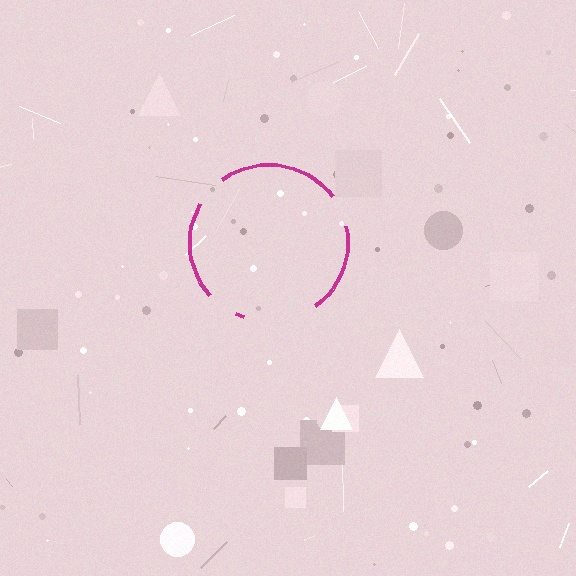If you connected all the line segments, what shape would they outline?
They would outline a circle.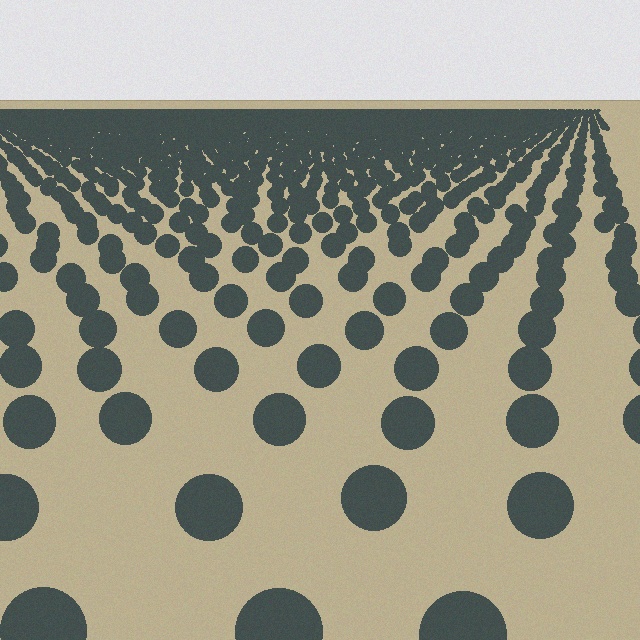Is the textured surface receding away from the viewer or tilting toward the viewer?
The surface is receding away from the viewer. Texture elements get smaller and denser toward the top.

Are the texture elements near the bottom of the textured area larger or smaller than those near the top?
Larger. Near the bottom, elements are closer to the viewer and appear at a bigger on-screen size.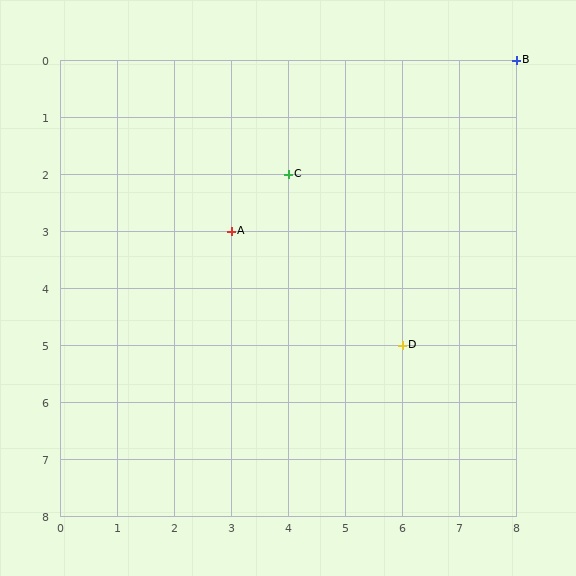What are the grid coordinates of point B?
Point B is at grid coordinates (8, 0).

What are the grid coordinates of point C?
Point C is at grid coordinates (4, 2).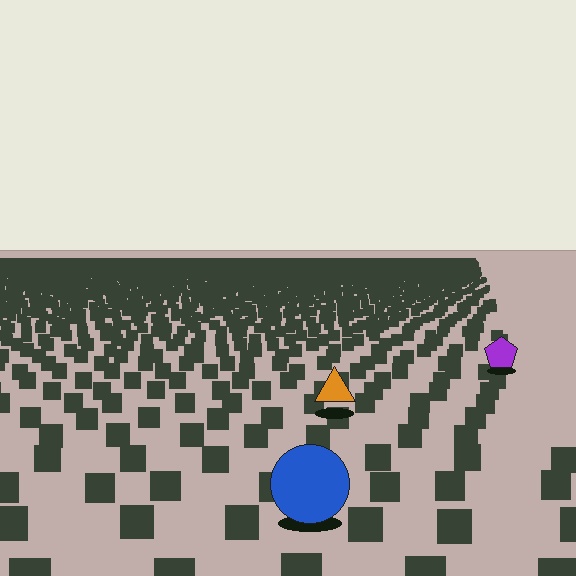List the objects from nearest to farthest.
From nearest to farthest: the blue circle, the orange triangle, the purple pentagon.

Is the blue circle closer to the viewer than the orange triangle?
Yes. The blue circle is closer — you can tell from the texture gradient: the ground texture is coarser near it.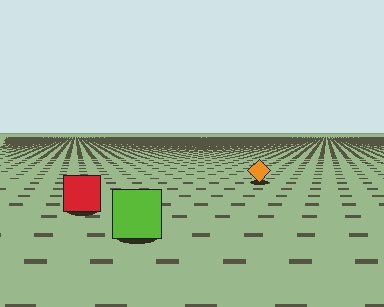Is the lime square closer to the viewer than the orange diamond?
Yes. The lime square is closer — you can tell from the texture gradient: the ground texture is coarser near it.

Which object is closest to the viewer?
The lime square is closest. The texture marks near it are larger and more spread out.